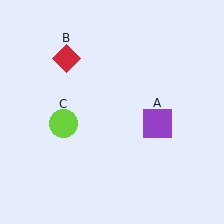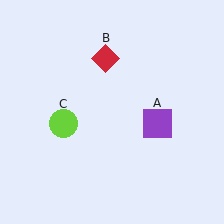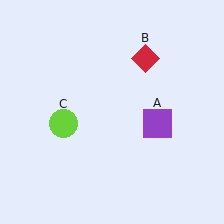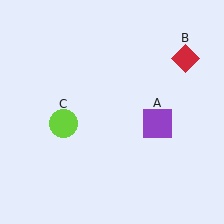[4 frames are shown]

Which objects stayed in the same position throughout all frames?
Purple square (object A) and lime circle (object C) remained stationary.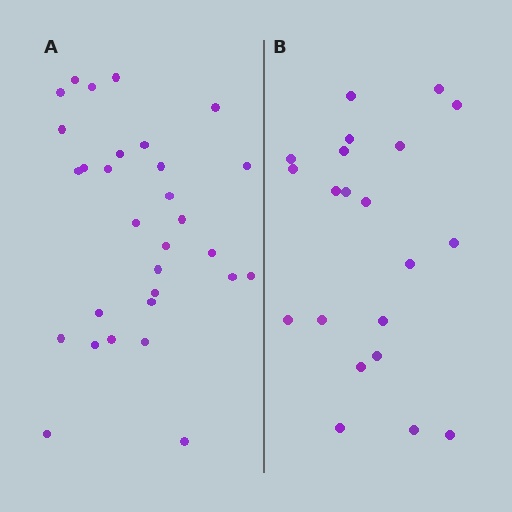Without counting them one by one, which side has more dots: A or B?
Region A (the left region) has more dots.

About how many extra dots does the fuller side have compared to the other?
Region A has roughly 8 or so more dots than region B.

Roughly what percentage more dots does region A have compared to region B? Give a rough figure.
About 45% more.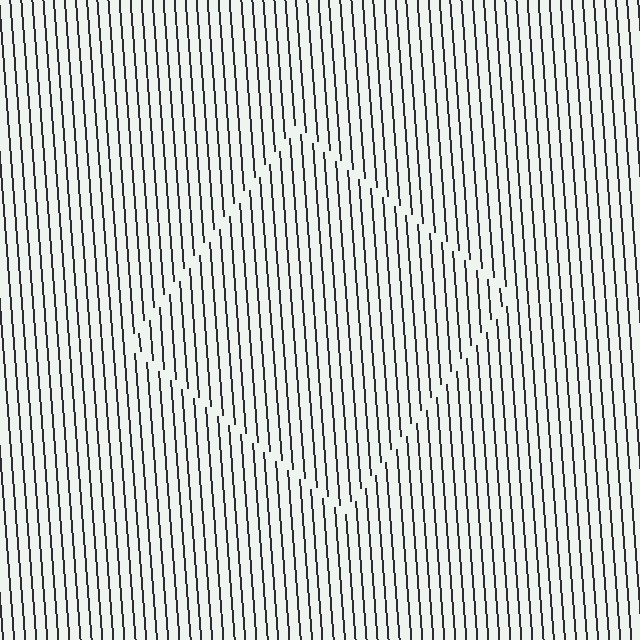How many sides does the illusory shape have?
4 sides — the line-ends trace a square.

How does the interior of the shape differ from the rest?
The interior of the shape contains the same grating, shifted by half a period — the contour is defined by the phase discontinuity where line-ends from the inner and outer gratings abut.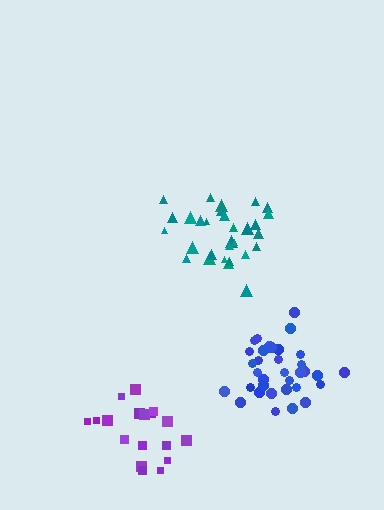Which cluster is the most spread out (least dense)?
Purple.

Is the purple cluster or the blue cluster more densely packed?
Blue.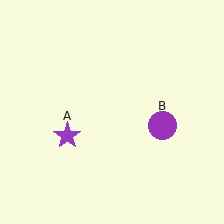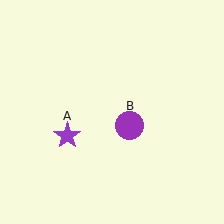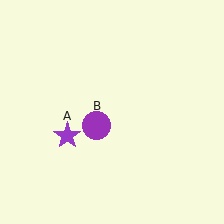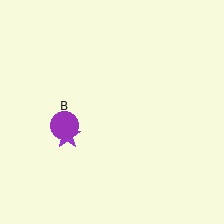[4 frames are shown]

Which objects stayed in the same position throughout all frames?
Purple star (object A) remained stationary.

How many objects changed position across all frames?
1 object changed position: purple circle (object B).